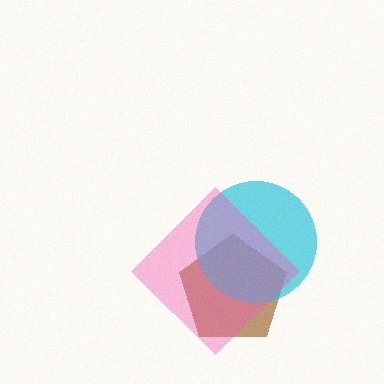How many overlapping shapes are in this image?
There are 3 overlapping shapes in the image.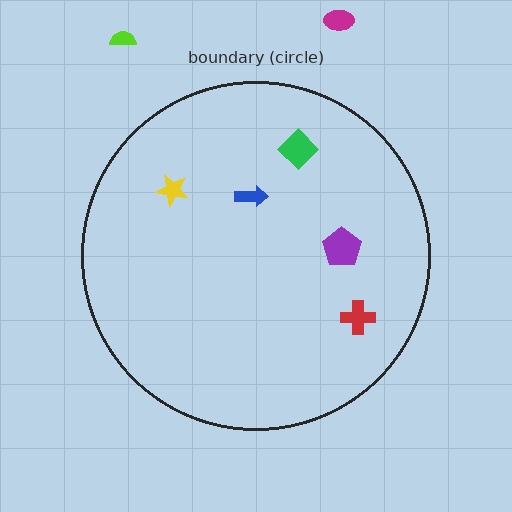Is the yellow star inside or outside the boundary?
Inside.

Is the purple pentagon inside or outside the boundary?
Inside.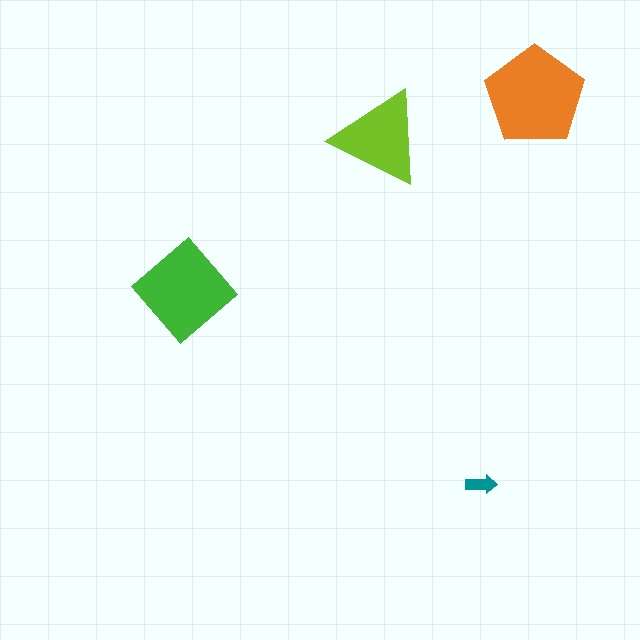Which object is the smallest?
The teal arrow.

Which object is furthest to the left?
The green diamond is leftmost.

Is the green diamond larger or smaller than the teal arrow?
Larger.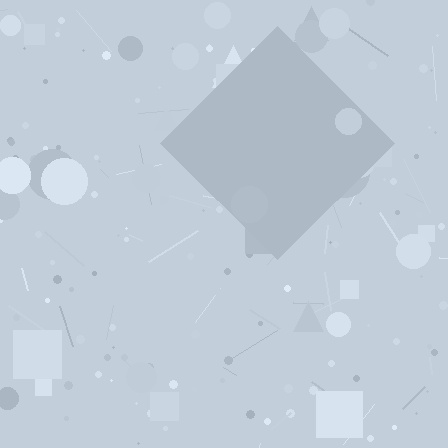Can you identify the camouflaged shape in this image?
The camouflaged shape is a diamond.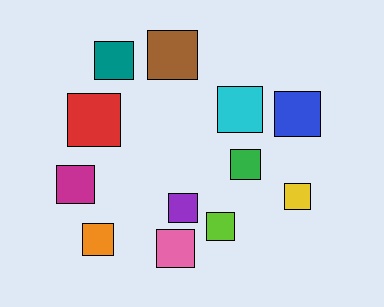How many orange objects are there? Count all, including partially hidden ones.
There is 1 orange object.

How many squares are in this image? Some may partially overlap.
There are 12 squares.